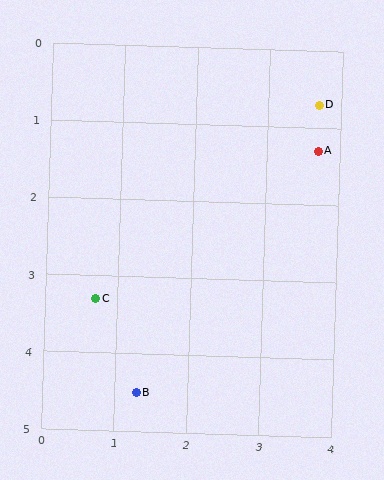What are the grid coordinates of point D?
Point D is at approximately (3.7, 0.7).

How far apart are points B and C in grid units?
Points B and C are about 1.3 grid units apart.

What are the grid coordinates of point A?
Point A is at approximately (3.7, 1.3).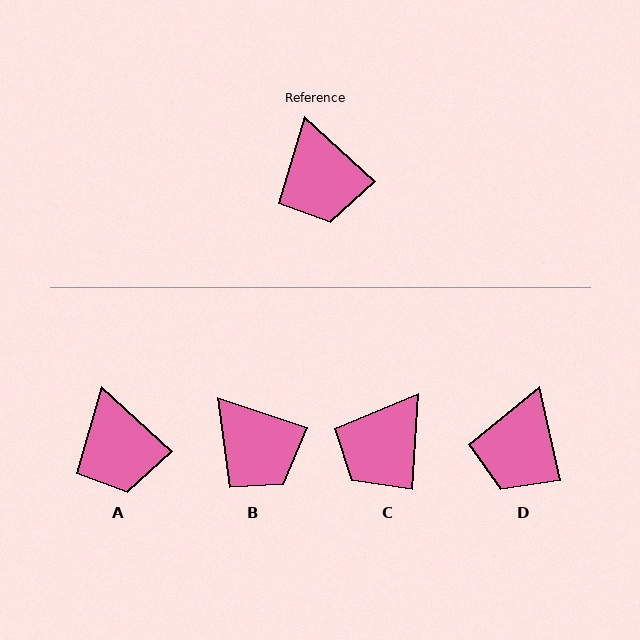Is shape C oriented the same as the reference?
No, it is off by about 51 degrees.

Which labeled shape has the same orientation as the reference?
A.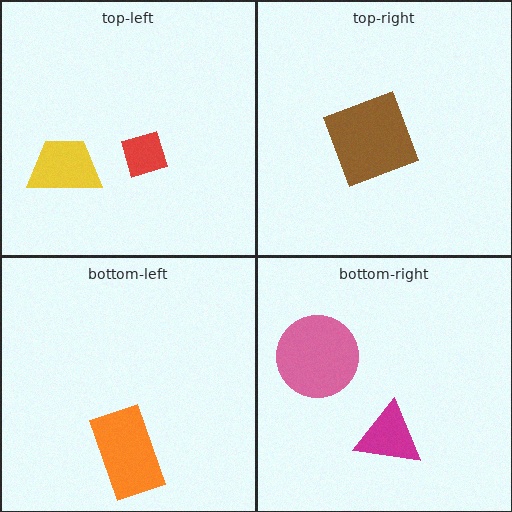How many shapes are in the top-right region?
1.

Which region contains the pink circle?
The bottom-right region.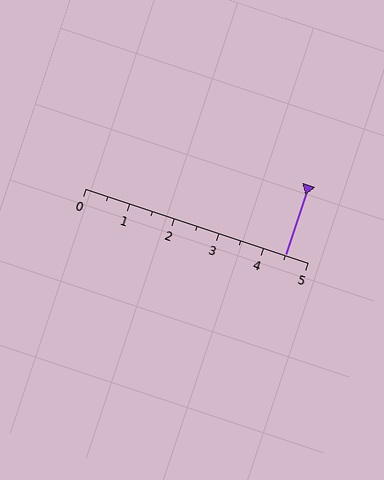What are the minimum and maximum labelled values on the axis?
The axis runs from 0 to 5.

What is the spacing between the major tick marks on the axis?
The major ticks are spaced 1 apart.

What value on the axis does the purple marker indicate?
The marker indicates approximately 4.5.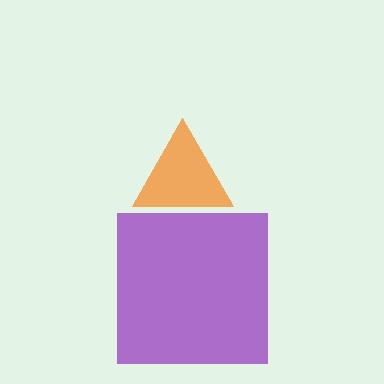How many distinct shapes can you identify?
There are 2 distinct shapes: a purple square, an orange triangle.